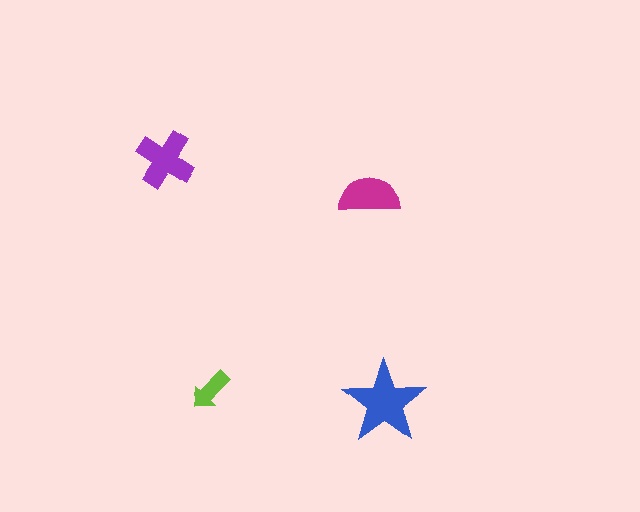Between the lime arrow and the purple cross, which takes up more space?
The purple cross.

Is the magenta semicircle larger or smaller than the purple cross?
Smaller.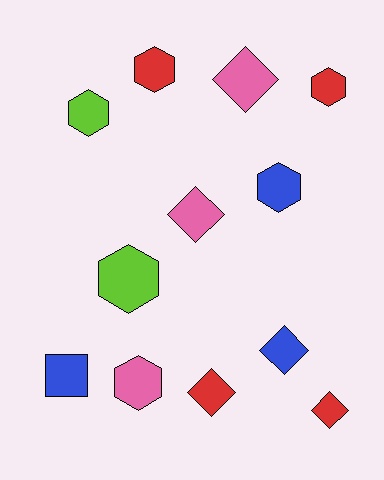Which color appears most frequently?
Red, with 4 objects.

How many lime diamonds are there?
There are no lime diamonds.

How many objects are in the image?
There are 12 objects.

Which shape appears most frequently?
Hexagon, with 6 objects.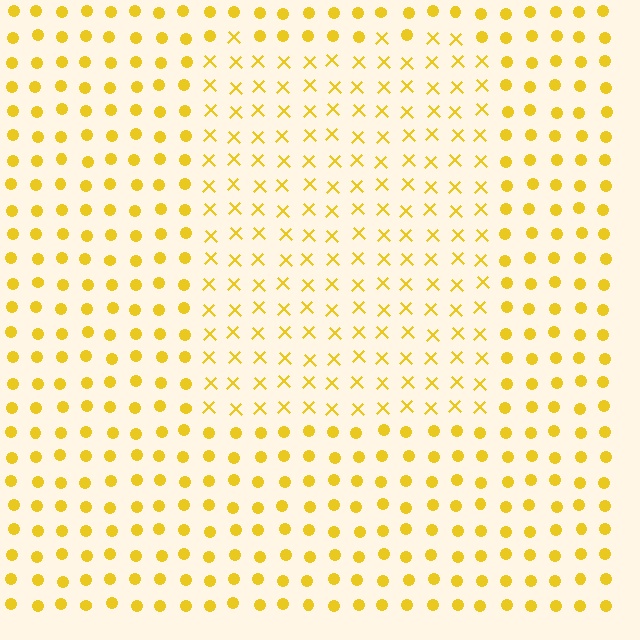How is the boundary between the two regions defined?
The boundary is defined by a change in element shape: X marks inside vs. circles outside. All elements share the same color and spacing.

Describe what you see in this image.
The image is filled with small yellow elements arranged in a uniform grid. A rectangle-shaped region contains X marks, while the surrounding area contains circles. The boundary is defined purely by the change in element shape.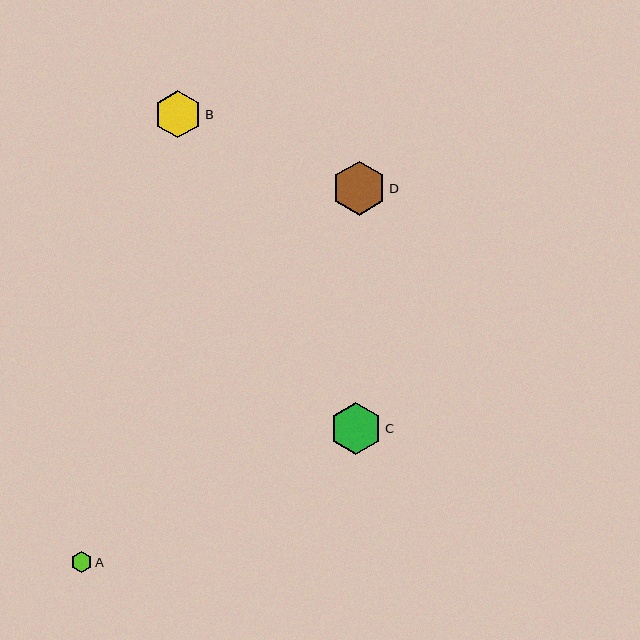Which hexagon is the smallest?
Hexagon A is the smallest with a size of approximately 21 pixels.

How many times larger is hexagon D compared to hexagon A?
Hexagon D is approximately 2.6 times the size of hexagon A.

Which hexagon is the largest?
Hexagon D is the largest with a size of approximately 54 pixels.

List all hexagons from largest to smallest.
From largest to smallest: D, C, B, A.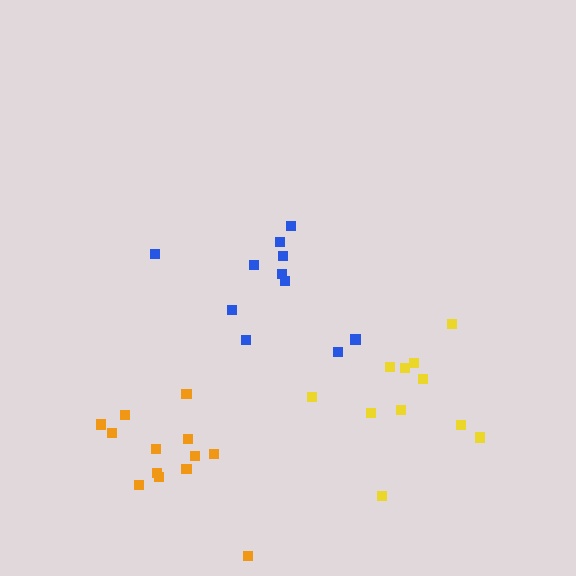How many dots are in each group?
Group 1: 13 dots, Group 2: 11 dots, Group 3: 11 dots (35 total).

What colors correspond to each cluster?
The clusters are colored: orange, yellow, blue.